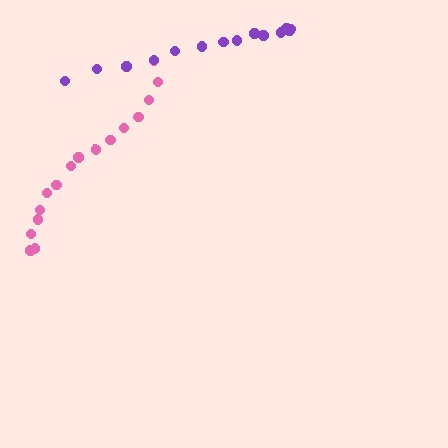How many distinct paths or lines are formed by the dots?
There are 2 distinct paths.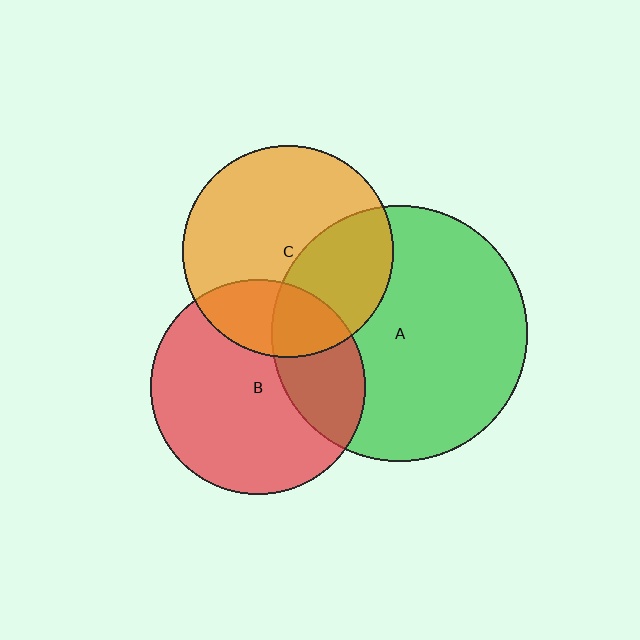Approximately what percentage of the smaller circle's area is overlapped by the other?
Approximately 25%.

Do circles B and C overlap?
Yes.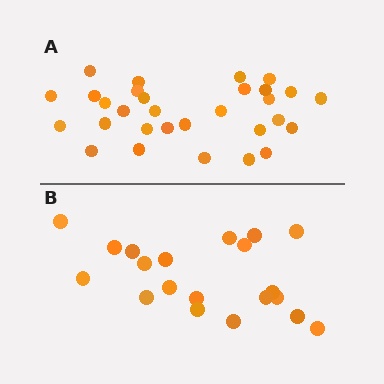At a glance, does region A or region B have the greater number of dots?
Region A (the top region) has more dots.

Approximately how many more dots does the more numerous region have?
Region A has roughly 10 or so more dots than region B.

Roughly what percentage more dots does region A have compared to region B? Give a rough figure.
About 50% more.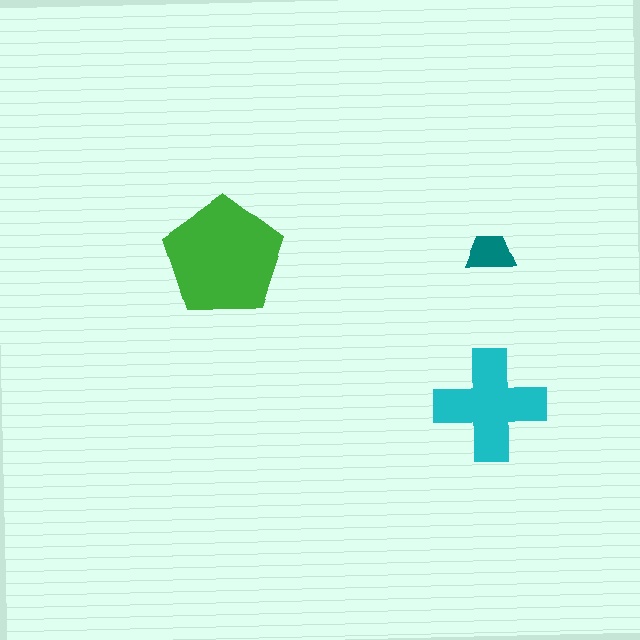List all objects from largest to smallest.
The green pentagon, the cyan cross, the teal trapezoid.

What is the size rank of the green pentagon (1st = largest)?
1st.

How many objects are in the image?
There are 3 objects in the image.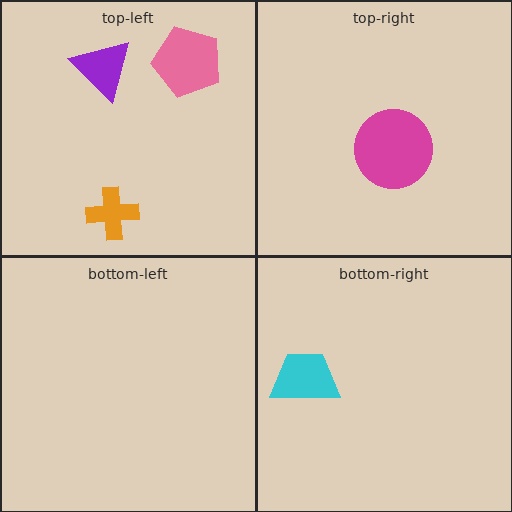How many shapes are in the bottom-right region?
1.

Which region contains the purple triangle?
The top-left region.